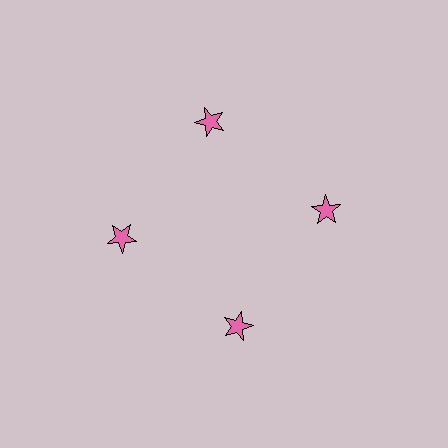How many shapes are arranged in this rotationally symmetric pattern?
There are 4 shapes, arranged in 4 groups of 1.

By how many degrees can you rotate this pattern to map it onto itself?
The pattern maps onto itself every 90 degrees of rotation.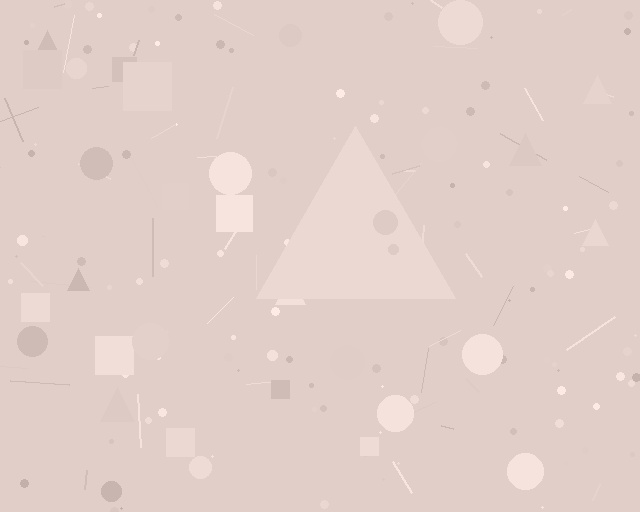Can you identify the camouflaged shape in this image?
The camouflaged shape is a triangle.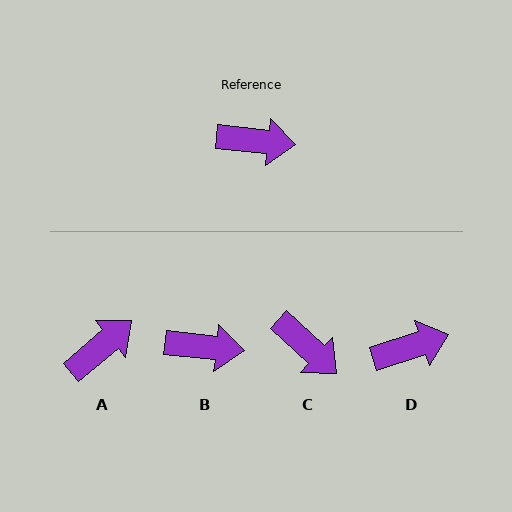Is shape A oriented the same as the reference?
No, it is off by about 46 degrees.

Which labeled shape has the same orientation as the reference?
B.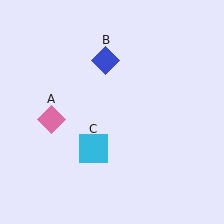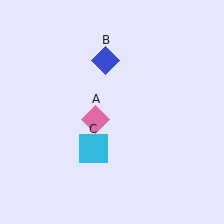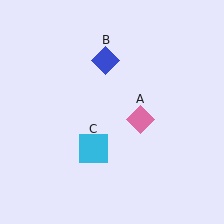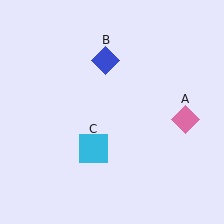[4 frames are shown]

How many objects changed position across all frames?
1 object changed position: pink diamond (object A).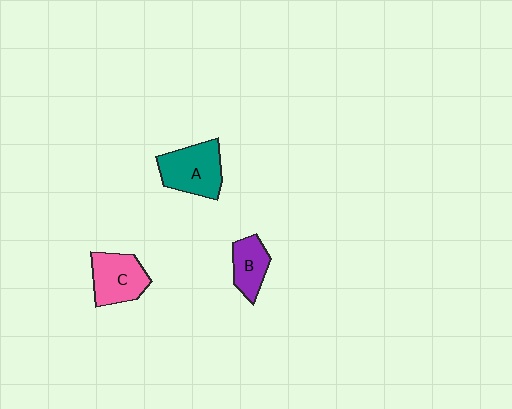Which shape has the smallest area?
Shape B (purple).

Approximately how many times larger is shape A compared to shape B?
Approximately 1.6 times.